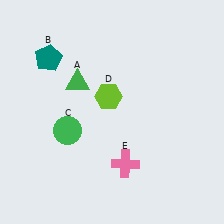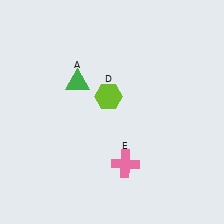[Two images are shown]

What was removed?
The green circle (C), the teal pentagon (B) were removed in Image 2.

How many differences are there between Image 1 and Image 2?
There are 2 differences between the two images.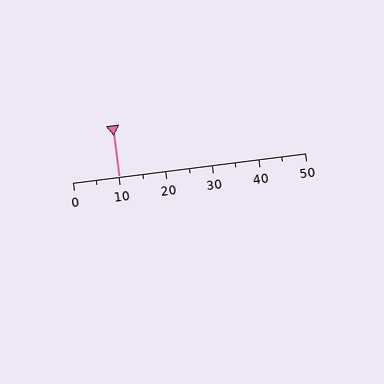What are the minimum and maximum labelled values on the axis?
The axis runs from 0 to 50.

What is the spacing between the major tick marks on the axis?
The major ticks are spaced 10 apart.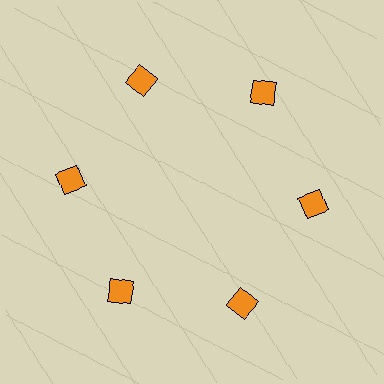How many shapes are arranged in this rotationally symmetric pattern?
There are 6 shapes, arranged in 6 groups of 1.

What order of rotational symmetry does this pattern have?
This pattern has 6-fold rotational symmetry.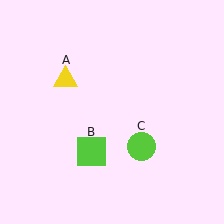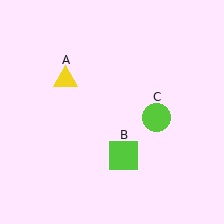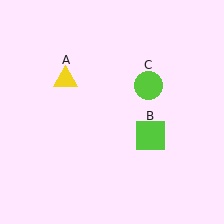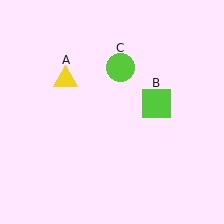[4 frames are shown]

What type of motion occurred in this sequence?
The lime square (object B), lime circle (object C) rotated counterclockwise around the center of the scene.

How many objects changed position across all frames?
2 objects changed position: lime square (object B), lime circle (object C).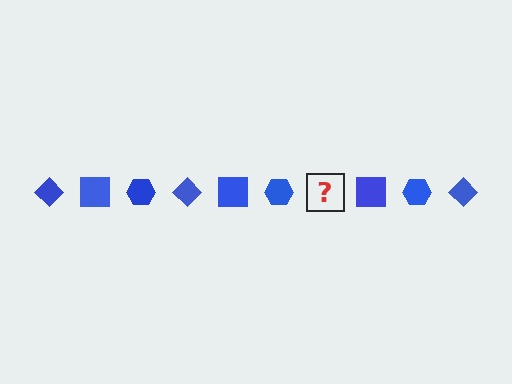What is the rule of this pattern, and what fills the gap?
The rule is that the pattern cycles through diamond, square, hexagon shapes in blue. The gap should be filled with a blue diamond.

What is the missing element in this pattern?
The missing element is a blue diamond.